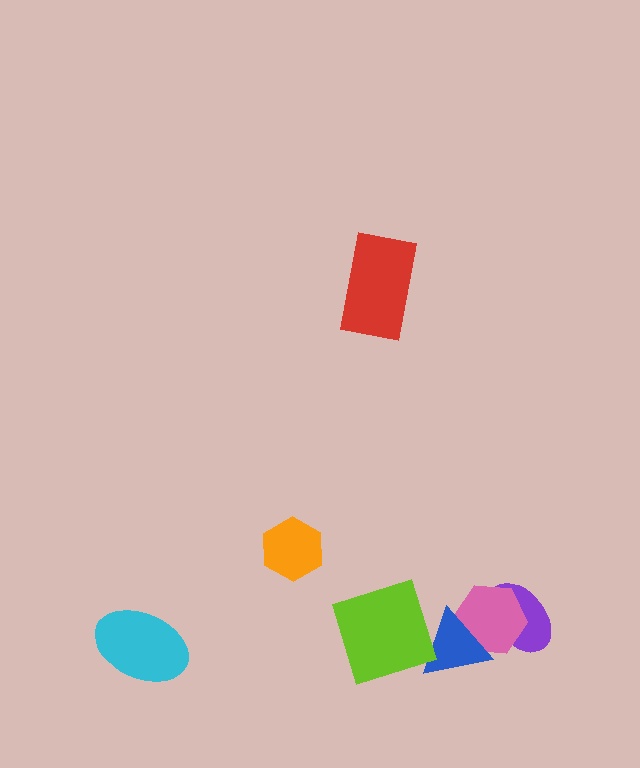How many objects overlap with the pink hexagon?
2 objects overlap with the pink hexagon.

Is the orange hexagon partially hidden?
No, no other shape covers it.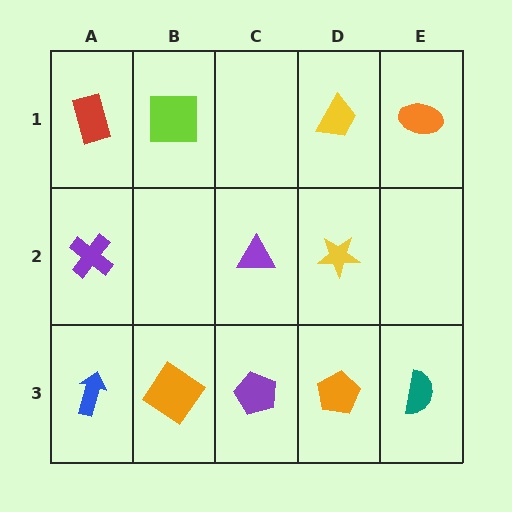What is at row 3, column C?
A purple pentagon.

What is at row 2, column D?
A yellow star.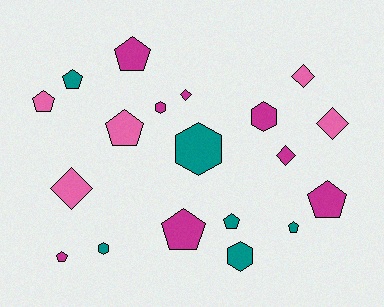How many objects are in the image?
There are 19 objects.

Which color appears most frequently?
Magenta, with 8 objects.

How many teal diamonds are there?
There are no teal diamonds.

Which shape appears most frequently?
Pentagon, with 9 objects.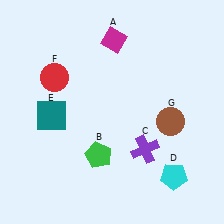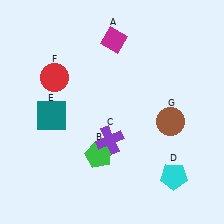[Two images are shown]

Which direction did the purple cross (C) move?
The purple cross (C) moved left.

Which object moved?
The purple cross (C) moved left.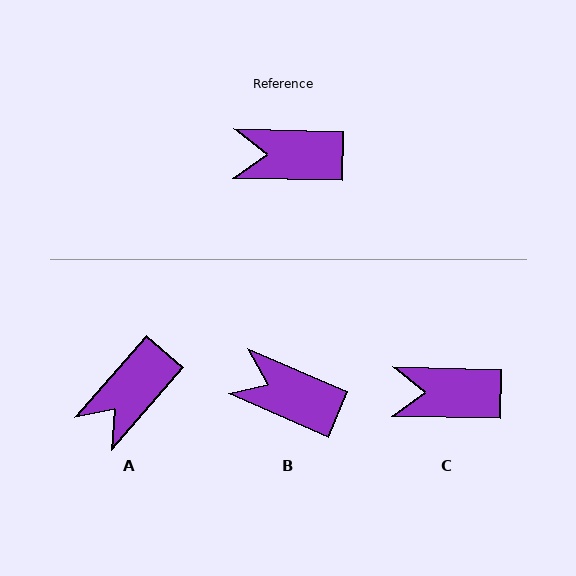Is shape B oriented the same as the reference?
No, it is off by about 22 degrees.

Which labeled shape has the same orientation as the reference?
C.